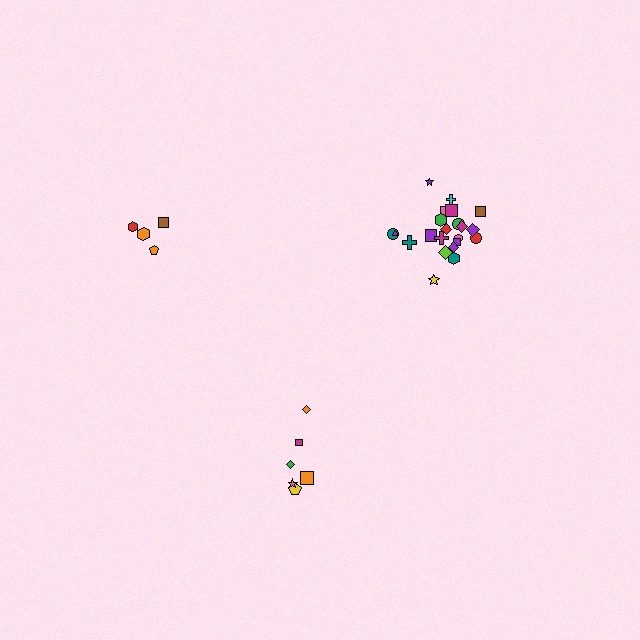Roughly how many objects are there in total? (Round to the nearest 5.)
Roughly 30 objects in total.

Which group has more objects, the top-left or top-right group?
The top-right group.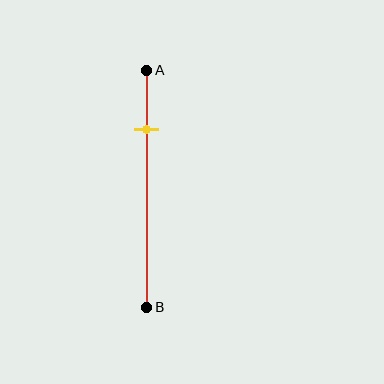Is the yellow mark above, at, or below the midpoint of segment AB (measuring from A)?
The yellow mark is above the midpoint of segment AB.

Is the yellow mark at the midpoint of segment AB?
No, the mark is at about 25% from A, not at the 50% midpoint.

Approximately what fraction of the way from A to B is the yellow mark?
The yellow mark is approximately 25% of the way from A to B.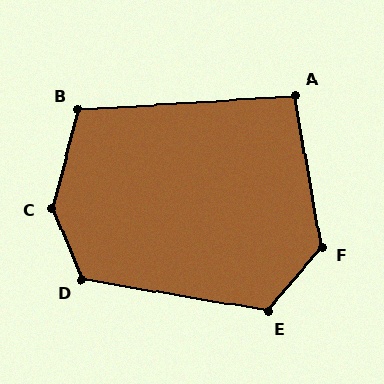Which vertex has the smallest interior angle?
A, at approximately 96 degrees.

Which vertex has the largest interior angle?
C, at approximately 143 degrees.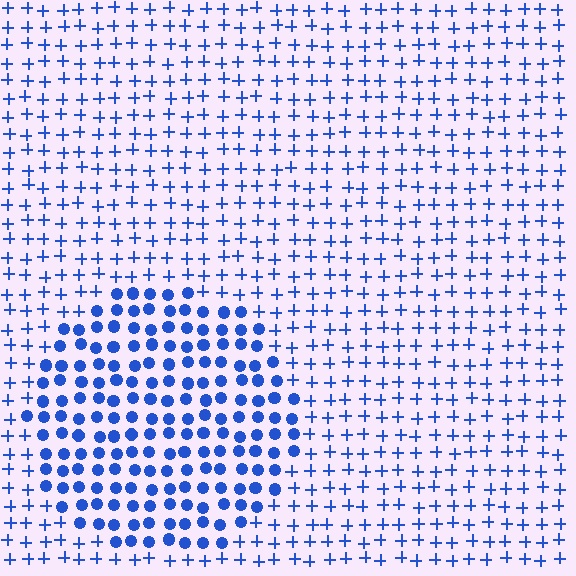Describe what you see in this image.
The image is filled with small blue elements arranged in a uniform grid. A circle-shaped region contains circles, while the surrounding area contains plus signs. The boundary is defined purely by the change in element shape.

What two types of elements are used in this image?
The image uses circles inside the circle region and plus signs outside it.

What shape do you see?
I see a circle.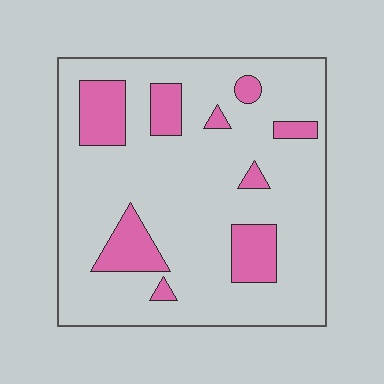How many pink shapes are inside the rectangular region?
9.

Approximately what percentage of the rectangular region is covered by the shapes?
Approximately 20%.